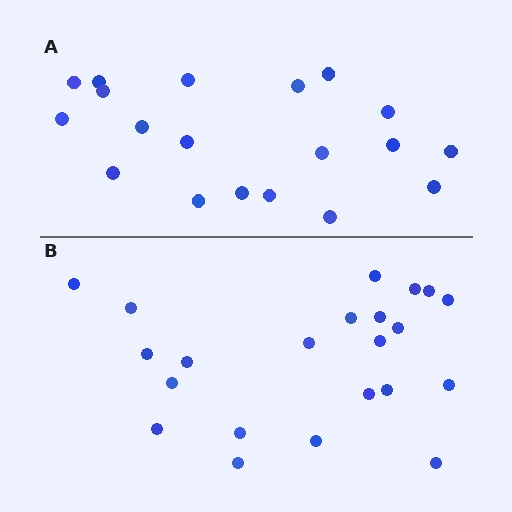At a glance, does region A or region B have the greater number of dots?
Region B (the bottom region) has more dots.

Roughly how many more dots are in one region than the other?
Region B has just a few more — roughly 2 or 3 more dots than region A.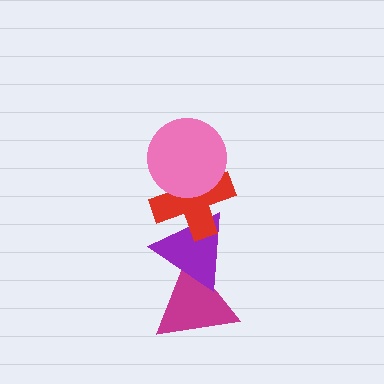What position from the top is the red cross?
The red cross is 2nd from the top.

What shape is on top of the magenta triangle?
The purple triangle is on top of the magenta triangle.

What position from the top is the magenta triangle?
The magenta triangle is 4th from the top.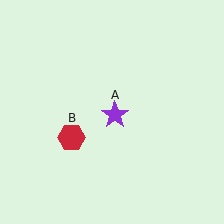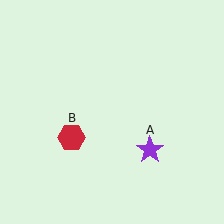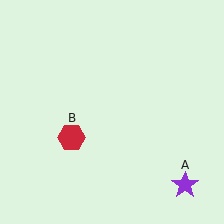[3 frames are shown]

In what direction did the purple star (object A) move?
The purple star (object A) moved down and to the right.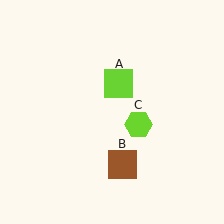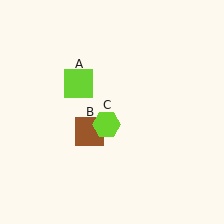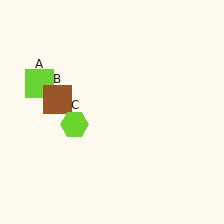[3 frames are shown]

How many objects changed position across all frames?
3 objects changed position: lime square (object A), brown square (object B), lime hexagon (object C).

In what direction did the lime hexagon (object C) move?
The lime hexagon (object C) moved left.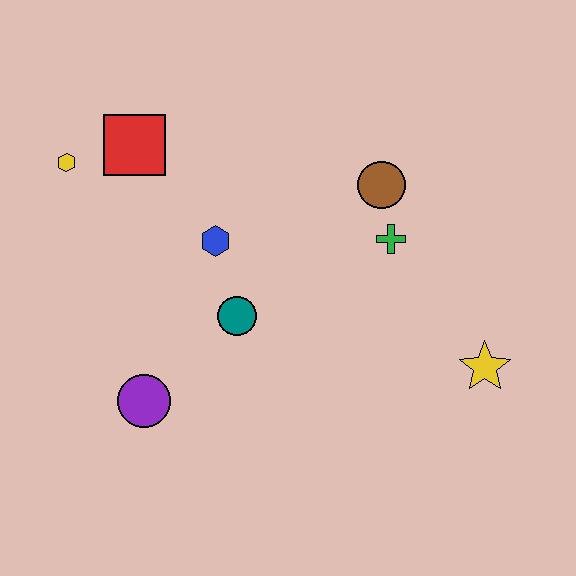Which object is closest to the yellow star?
The green cross is closest to the yellow star.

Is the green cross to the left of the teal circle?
No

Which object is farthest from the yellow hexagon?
The yellow star is farthest from the yellow hexagon.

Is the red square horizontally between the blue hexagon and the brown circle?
No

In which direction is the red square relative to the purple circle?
The red square is above the purple circle.